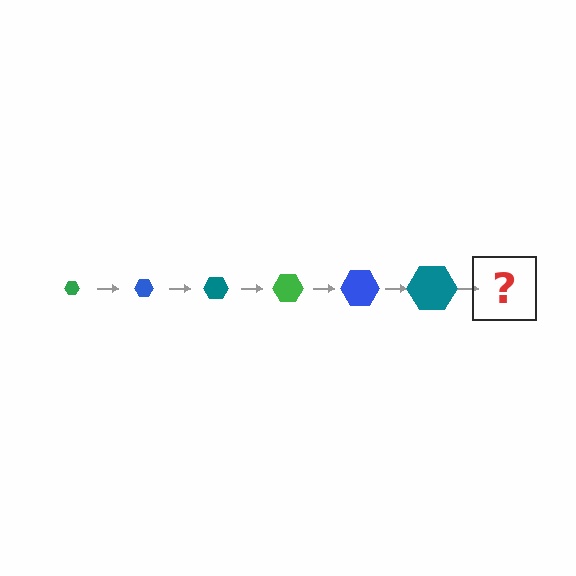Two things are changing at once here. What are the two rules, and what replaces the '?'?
The two rules are that the hexagon grows larger each step and the color cycles through green, blue, and teal. The '?' should be a green hexagon, larger than the previous one.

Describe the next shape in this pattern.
It should be a green hexagon, larger than the previous one.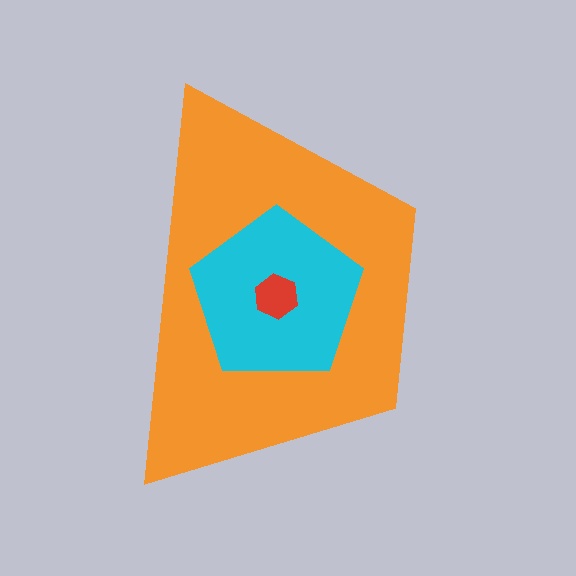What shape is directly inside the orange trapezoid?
The cyan pentagon.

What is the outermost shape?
The orange trapezoid.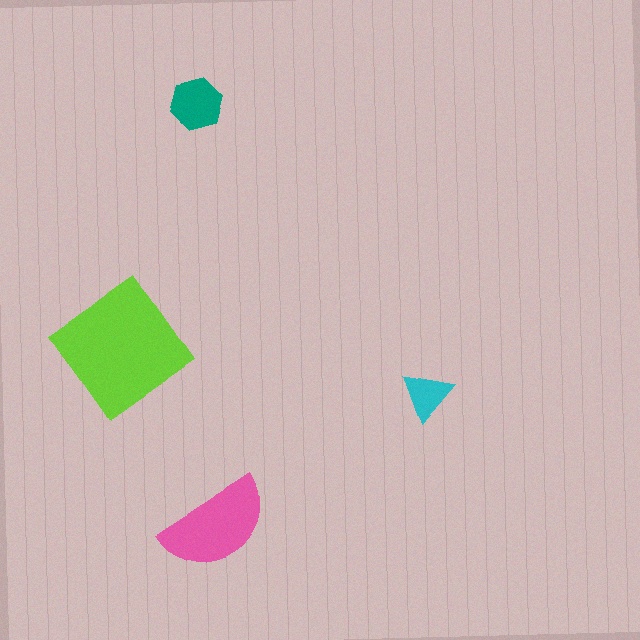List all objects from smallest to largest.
The cyan triangle, the teal hexagon, the pink semicircle, the lime diamond.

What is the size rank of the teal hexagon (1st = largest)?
3rd.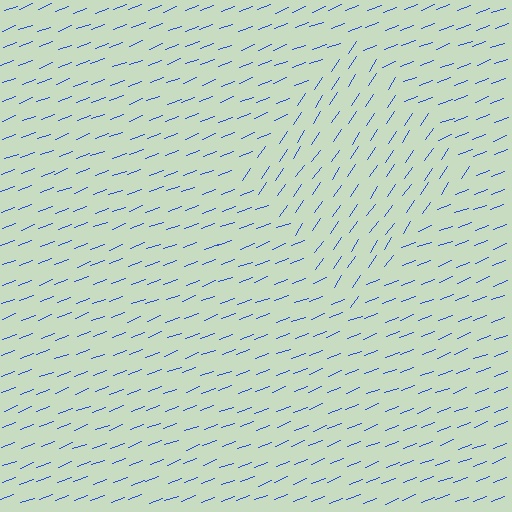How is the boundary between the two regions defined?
The boundary is defined purely by a change in line orientation (approximately 35 degrees difference). All lines are the same color and thickness.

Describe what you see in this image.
The image is filled with small blue line segments. A diamond region in the image has lines oriented differently from the surrounding lines, creating a visible texture boundary.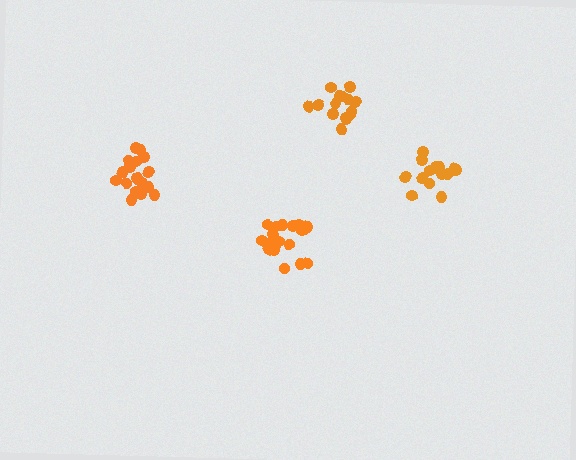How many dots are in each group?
Group 1: 14 dots, Group 2: 19 dots, Group 3: 20 dots, Group 4: 15 dots (68 total).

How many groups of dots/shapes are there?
There are 4 groups.